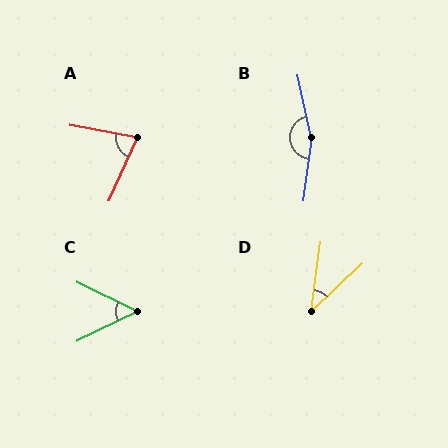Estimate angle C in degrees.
Approximately 53 degrees.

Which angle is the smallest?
D, at approximately 39 degrees.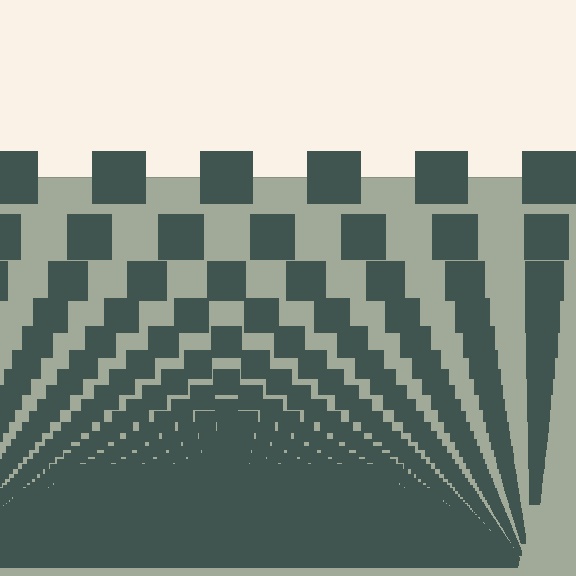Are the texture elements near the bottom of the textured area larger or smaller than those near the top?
Smaller. The gradient is inverted — elements near the bottom are smaller and denser.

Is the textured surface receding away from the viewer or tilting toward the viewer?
The surface appears to tilt toward the viewer. Texture elements get larger and sparser toward the top.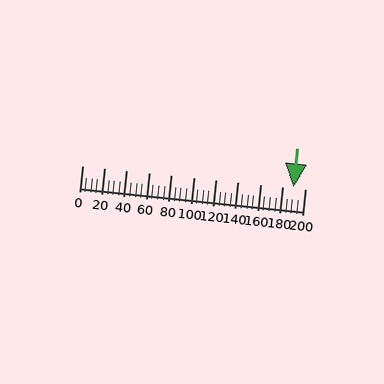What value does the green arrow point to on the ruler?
The green arrow points to approximately 190.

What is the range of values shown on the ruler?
The ruler shows values from 0 to 200.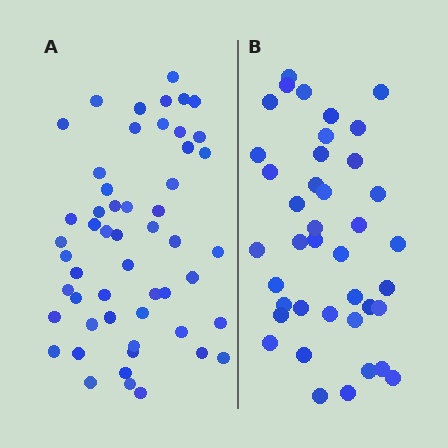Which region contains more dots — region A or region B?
Region A (the left region) has more dots.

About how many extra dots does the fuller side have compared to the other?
Region A has approximately 15 more dots than region B.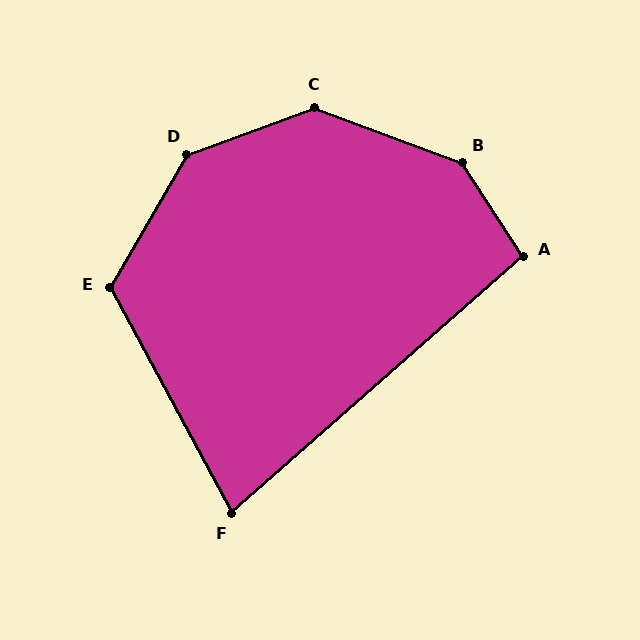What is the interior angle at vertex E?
Approximately 122 degrees (obtuse).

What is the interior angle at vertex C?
Approximately 140 degrees (obtuse).